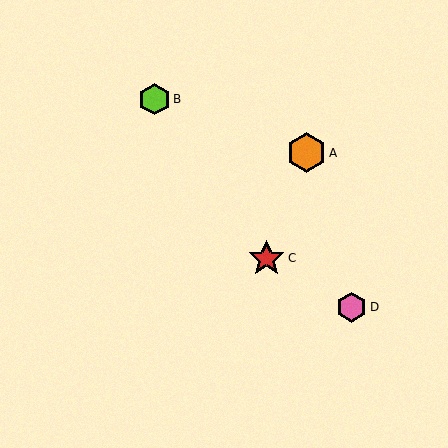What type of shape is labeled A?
Shape A is an orange hexagon.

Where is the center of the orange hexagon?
The center of the orange hexagon is at (306, 153).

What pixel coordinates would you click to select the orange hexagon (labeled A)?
Click at (306, 153) to select the orange hexagon A.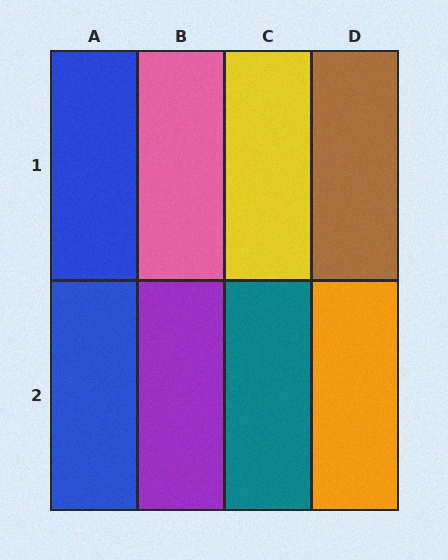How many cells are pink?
1 cell is pink.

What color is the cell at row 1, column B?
Pink.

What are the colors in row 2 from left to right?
Blue, purple, teal, orange.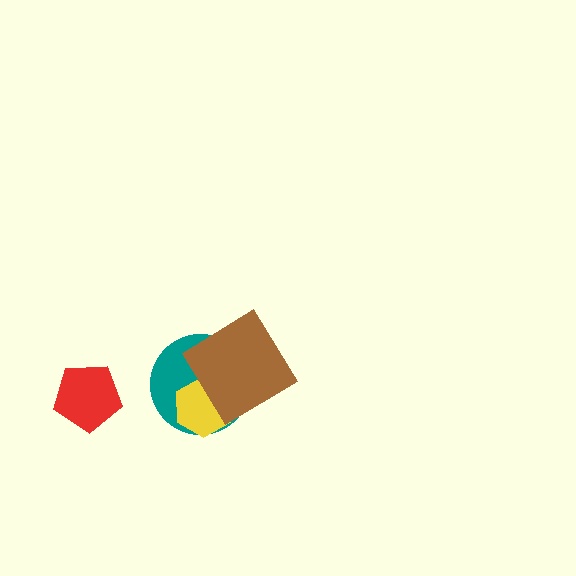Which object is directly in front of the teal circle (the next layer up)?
The yellow hexagon is directly in front of the teal circle.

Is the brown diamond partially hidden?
No, no other shape covers it.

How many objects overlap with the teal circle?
2 objects overlap with the teal circle.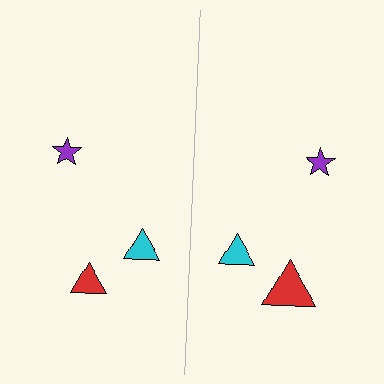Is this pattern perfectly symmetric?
No, the pattern is not perfectly symmetric. The red triangle on the right side has a different size than its mirror counterpart.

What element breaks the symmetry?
The red triangle on the right side has a different size than its mirror counterpart.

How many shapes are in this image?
There are 6 shapes in this image.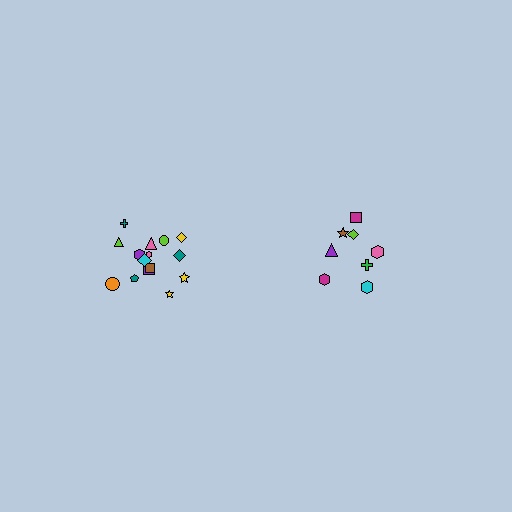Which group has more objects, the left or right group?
The left group.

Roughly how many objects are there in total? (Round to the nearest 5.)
Roughly 25 objects in total.